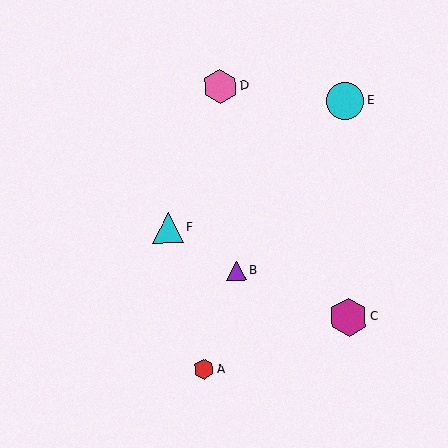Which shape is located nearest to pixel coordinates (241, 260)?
The purple triangle (labeled B) at (237, 271) is nearest to that location.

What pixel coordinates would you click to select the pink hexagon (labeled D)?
Click at (220, 87) to select the pink hexagon D.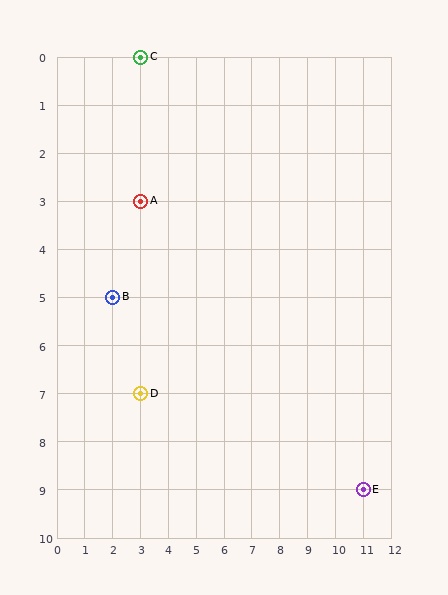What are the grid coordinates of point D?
Point D is at grid coordinates (3, 7).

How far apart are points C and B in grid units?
Points C and B are 1 column and 5 rows apart (about 5.1 grid units diagonally).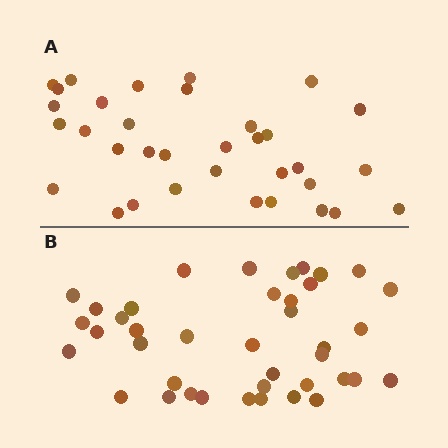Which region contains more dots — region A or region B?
Region B (the bottom region) has more dots.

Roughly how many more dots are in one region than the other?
Region B has about 6 more dots than region A.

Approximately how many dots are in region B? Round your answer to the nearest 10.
About 40 dots.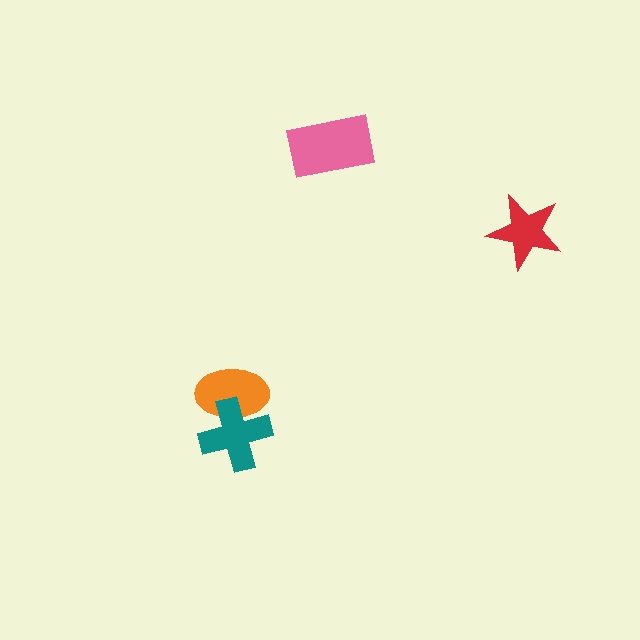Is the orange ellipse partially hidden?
Yes, it is partially covered by another shape.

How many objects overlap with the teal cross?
1 object overlaps with the teal cross.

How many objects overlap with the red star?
0 objects overlap with the red star.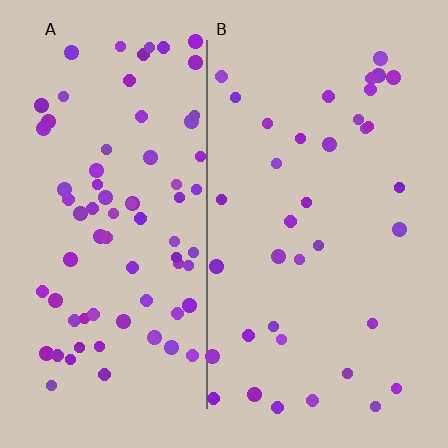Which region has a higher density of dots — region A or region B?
A (the left).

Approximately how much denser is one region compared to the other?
Approximately 2.1× — region A over region B.